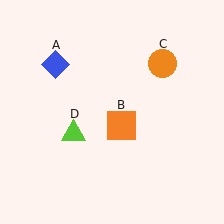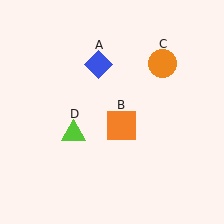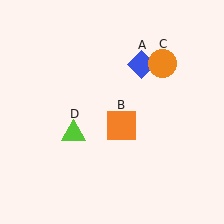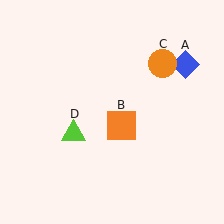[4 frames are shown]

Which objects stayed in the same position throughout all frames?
Orange square (object B) and orange circle (object C) and lime triangle (object D) remained stationary.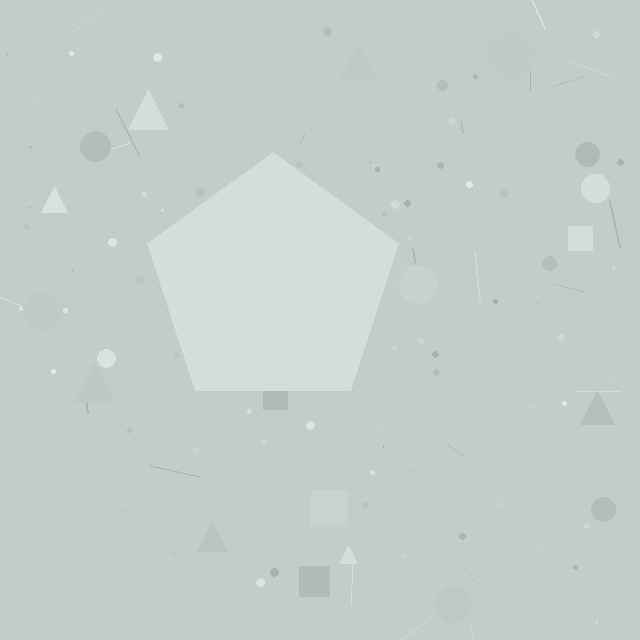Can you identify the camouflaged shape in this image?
The camouflaged shape is a pentagon.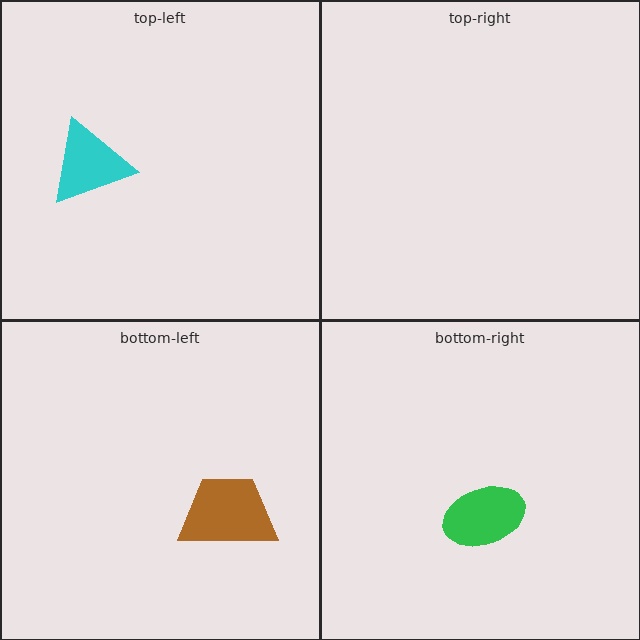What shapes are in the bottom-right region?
The green ellipse.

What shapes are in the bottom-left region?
The brown trapezoid.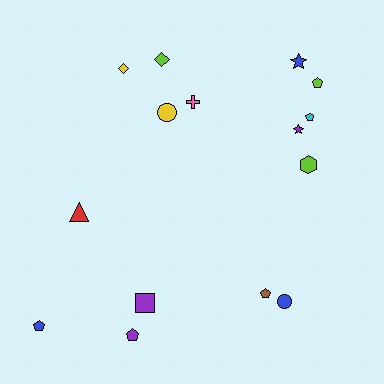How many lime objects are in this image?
There are 3 lime objects.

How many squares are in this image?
There is 1 square.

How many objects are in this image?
There are 15 objects.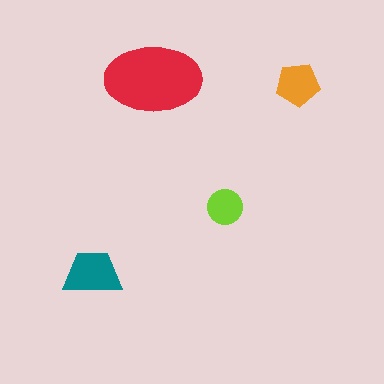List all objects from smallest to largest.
The lime circle, the orange pentagon, the teal trapezoid, the red ellipse.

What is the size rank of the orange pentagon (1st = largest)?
3rd.